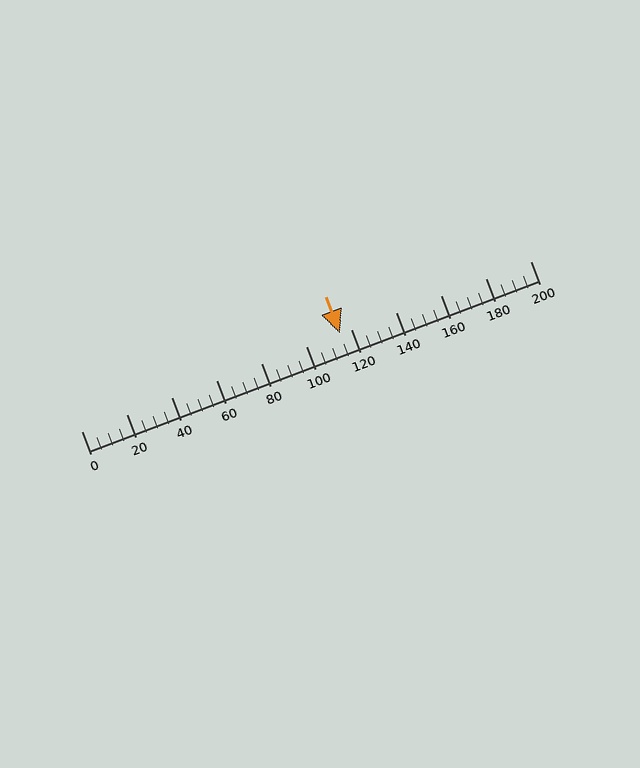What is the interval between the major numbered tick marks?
The major tick marks are spaced 20 units apart.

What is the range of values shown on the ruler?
The ruler shows values from 0 to 200.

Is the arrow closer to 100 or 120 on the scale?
The arrow is closer to 120.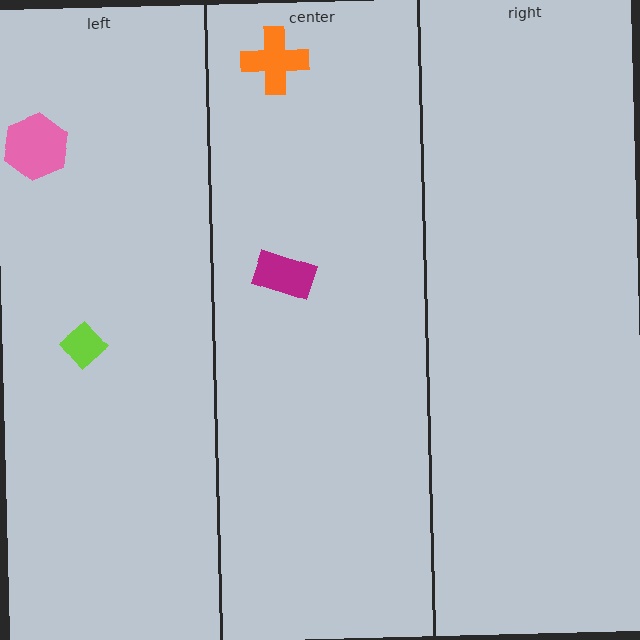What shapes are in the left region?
The lime diamond, the pink hexagon.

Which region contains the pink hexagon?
The left region.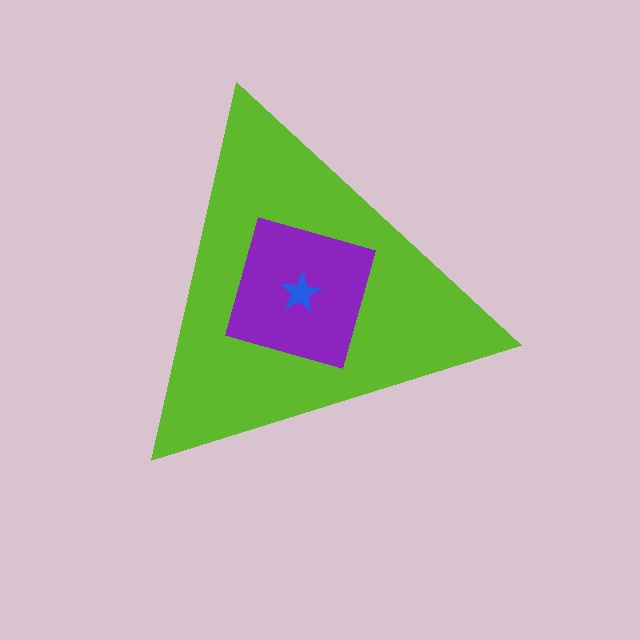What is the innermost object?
The blue star.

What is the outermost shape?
The lime triangle.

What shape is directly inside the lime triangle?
The purple diamond.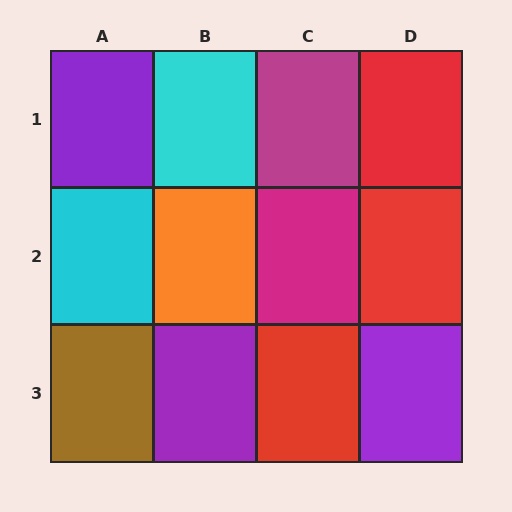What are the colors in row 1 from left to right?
Purple, cyan, magenta, red.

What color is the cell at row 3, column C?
Red.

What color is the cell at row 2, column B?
Orange.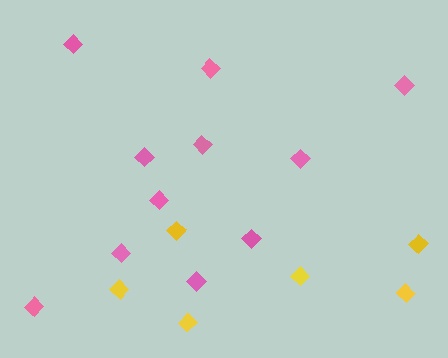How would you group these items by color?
There are 2 groups: one group of yellow diamonds (6) and one group of pink diamonds (11).